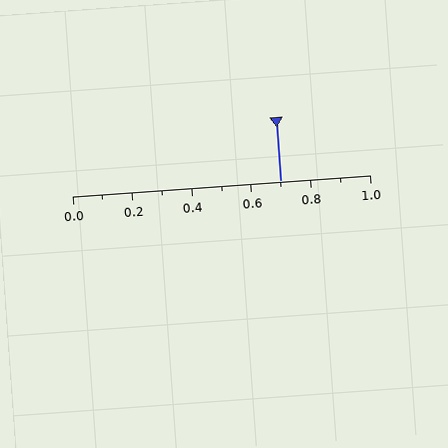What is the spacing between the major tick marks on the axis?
The major ticks are spaced 0.2 apart.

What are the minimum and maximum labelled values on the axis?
The axis runs from 0.0 to 1.0.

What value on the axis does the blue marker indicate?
The marker indicates approximately 0.7.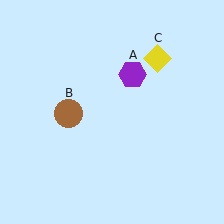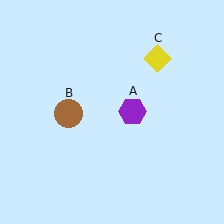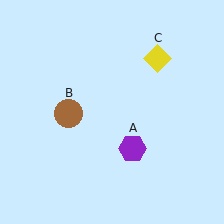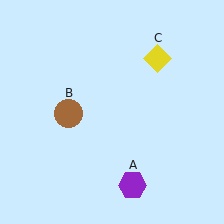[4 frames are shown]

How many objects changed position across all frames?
1 object changed position: purple hexagon (object A).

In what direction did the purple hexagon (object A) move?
The purple hexagon (object A) moved down.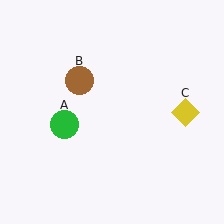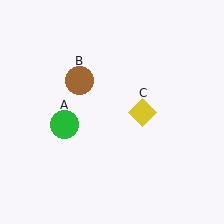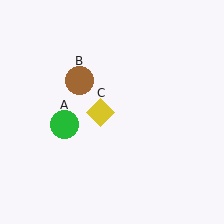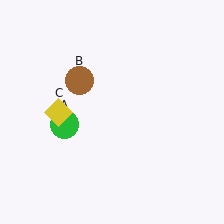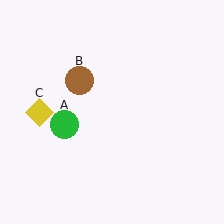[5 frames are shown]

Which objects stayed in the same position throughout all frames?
Green circle (object A) and brown circle (object B) remained stationary.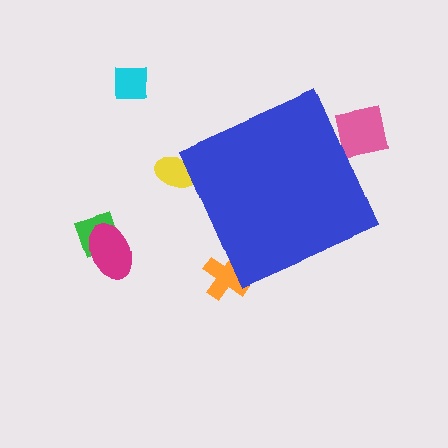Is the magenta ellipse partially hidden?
No, the magenta ellipse is fully visible.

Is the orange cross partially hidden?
Yes, the orange cross is partially hidden behind the blue diamond.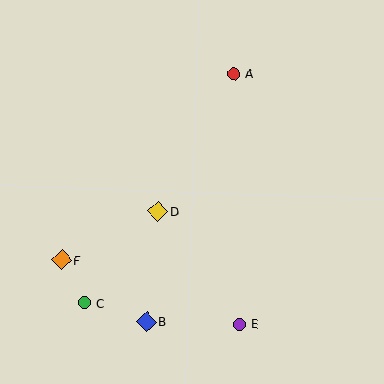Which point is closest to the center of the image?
Point D at (158, 211) is closest to the center.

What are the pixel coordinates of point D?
Point D is at (158, 211).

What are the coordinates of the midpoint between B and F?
The midpoint between B and F is at (104, 291).